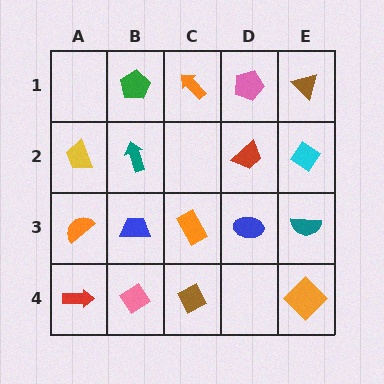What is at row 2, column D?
A red trapezoid.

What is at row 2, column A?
A yellow trapezoid.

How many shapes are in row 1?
4 shapes.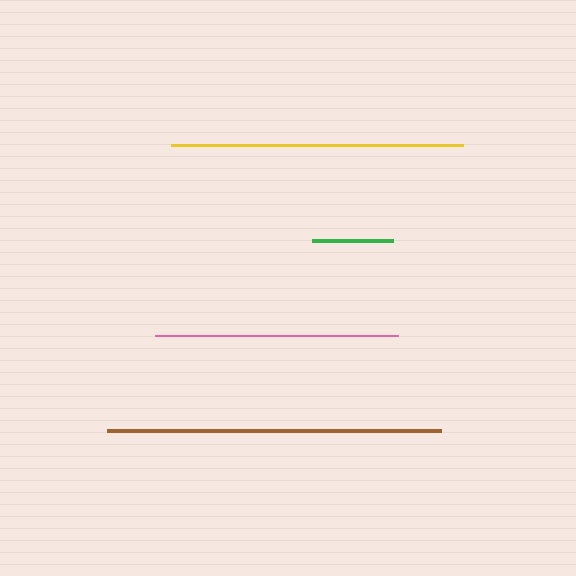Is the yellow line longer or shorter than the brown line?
The brown line is longer than the yellow line.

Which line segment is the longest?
The brown line is the longest at approximately 334 pixels.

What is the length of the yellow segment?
The yellow segment is approximately 292 pixels long.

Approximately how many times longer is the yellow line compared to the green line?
The yellow line is approximately 3.6 times the length of the green line.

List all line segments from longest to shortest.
From longest to shortest: brown, yellow, pink, green.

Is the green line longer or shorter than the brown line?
The brown line is longer than the green line.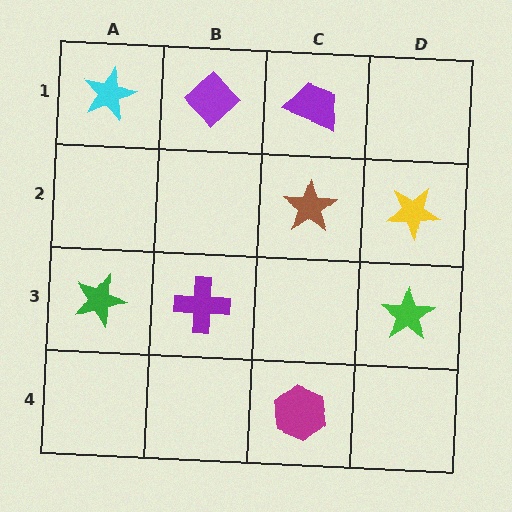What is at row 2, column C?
A brown star.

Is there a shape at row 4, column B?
No, that cell is empty.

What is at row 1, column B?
A purple diamond.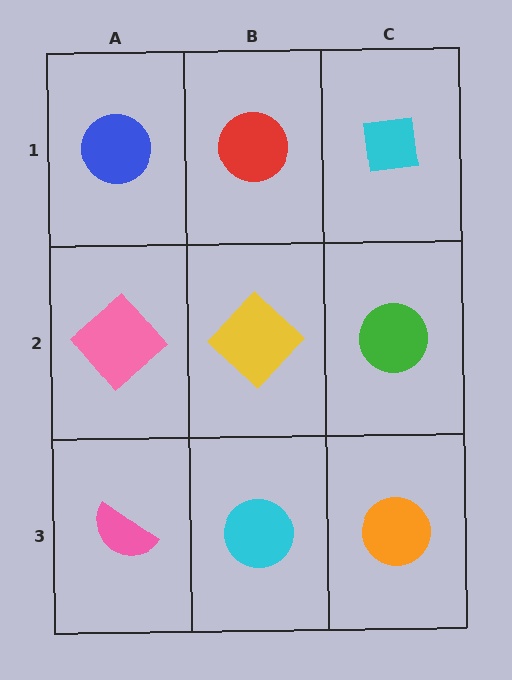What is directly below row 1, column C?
A green circle.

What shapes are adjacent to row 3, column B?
A yellow diamond (row 2, column B), a pink semicircle (row 3, column A), an orange circle (row 3, column C).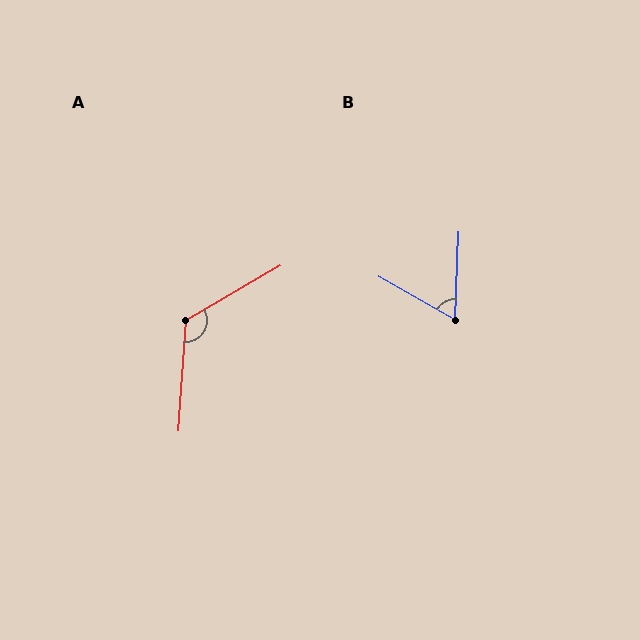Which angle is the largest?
A, at approximately 124 degrees.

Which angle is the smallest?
B, at approximately 63 degrees.